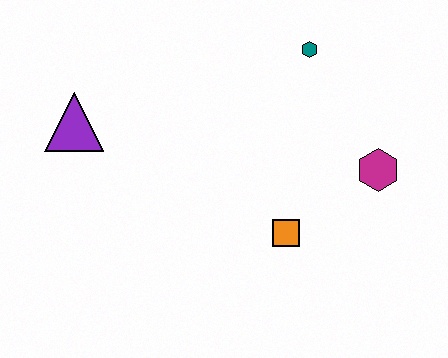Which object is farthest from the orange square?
The purple triangle is farthest from the orange square.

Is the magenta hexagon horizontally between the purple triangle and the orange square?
No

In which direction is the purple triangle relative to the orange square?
The purple triangle is to the left of the orange square.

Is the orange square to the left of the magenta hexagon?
Yes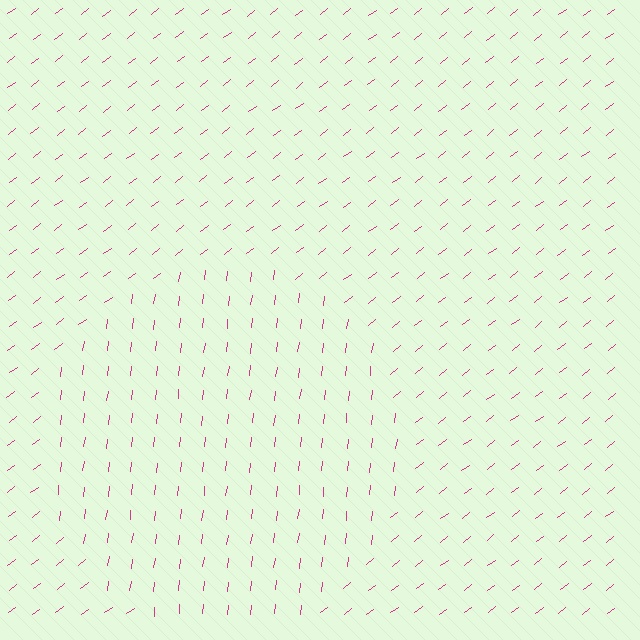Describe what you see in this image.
The image is filled with small magenta line segments. A circle region in the image has lines oriented differently from the surrounding lines, creating a visible texture boundary.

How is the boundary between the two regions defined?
The boundary is defined purely by a change in line orientation (approximately 45 degrees difference). All lines are the same color and thickness.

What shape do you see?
I see a circle.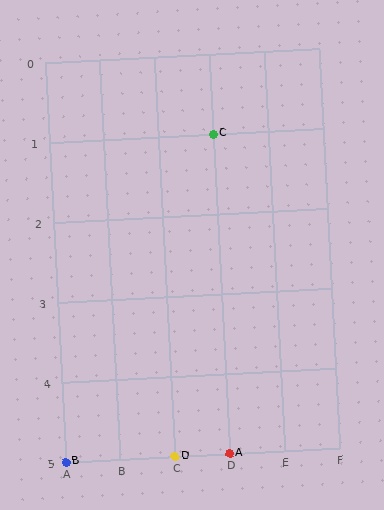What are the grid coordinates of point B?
Point B is at grid coordinates (A, 5).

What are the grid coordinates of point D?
Point D is at grid coordinates (C, 5).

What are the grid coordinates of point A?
Point A is at grid coordinates (D, 5).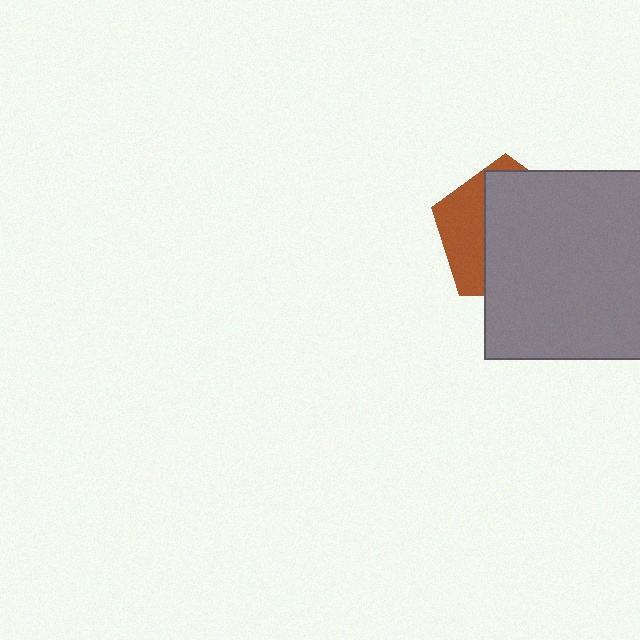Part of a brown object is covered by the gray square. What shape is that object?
It is a pentagon.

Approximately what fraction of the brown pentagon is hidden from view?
Roughly 68% of the brown pentagon is hidden behind the gray square.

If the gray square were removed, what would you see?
You would see the complete brown pentagon.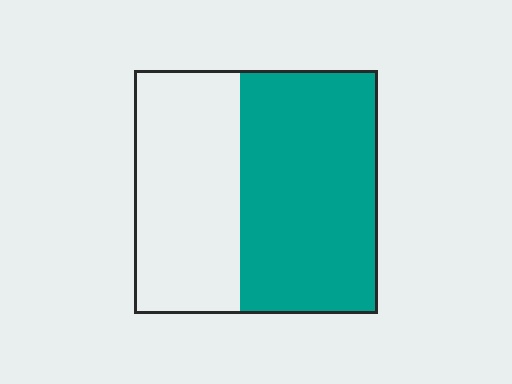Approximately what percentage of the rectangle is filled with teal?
Approximately 55%.